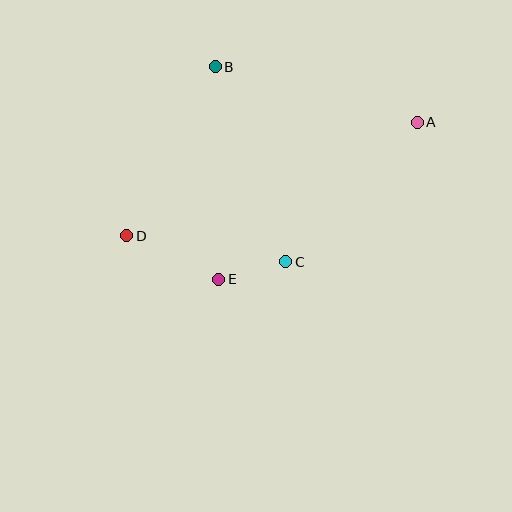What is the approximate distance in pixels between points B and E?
The distance between B and E is approximately 212 pixels.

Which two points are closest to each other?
Points C and E are closest to each other.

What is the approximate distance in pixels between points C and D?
The distance between C and D is approximately 161 pixels.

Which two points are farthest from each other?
Points A and D are farthest from each other.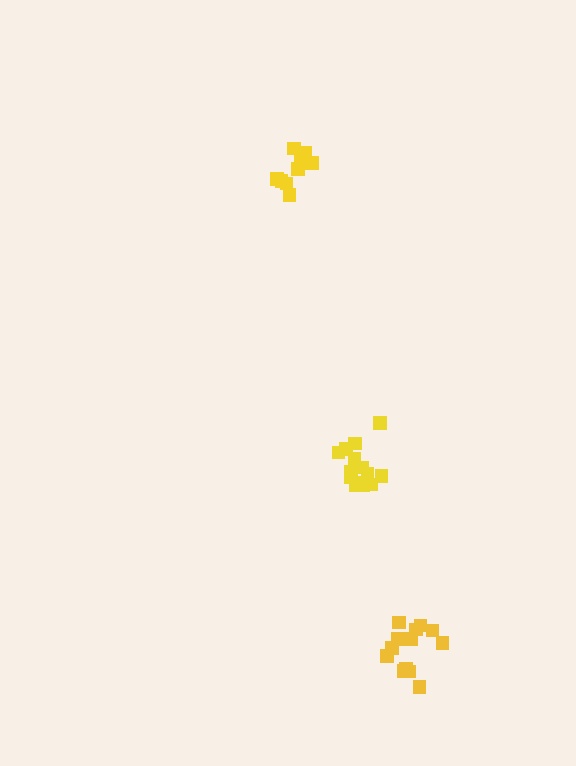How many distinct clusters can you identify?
There are 3 distinct clusters.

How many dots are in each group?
Group 1: 14 dots, Group 2: 9 dots, Group 3: 13 dots (36 total).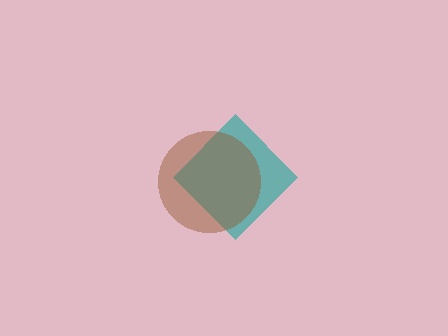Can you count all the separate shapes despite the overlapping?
Yes, there are 2 separate shapes.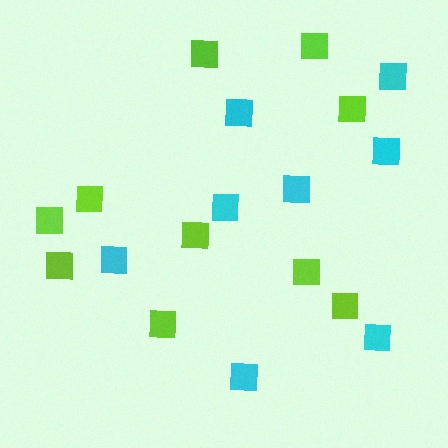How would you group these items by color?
There are 2 groups: one group of cyan squares (8) and one group of lime squares (10).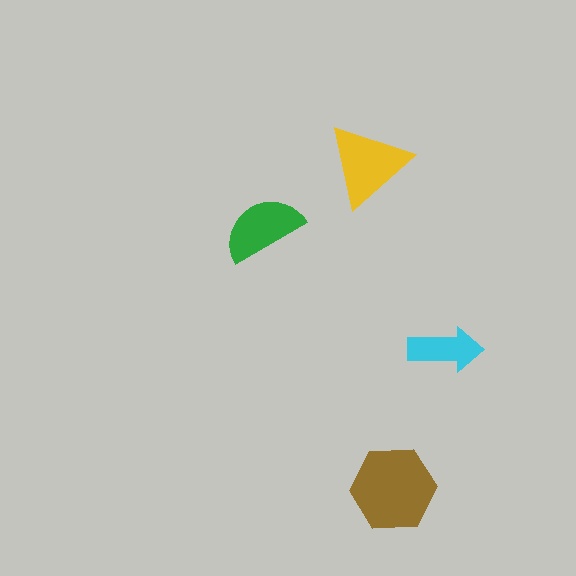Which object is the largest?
The brown hexagon.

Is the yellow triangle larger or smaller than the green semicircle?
Larger.